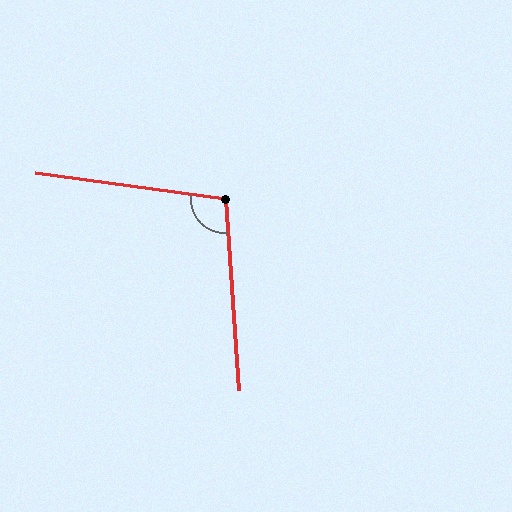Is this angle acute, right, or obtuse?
It is obtuse.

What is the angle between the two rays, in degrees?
Approximately 102 degrees.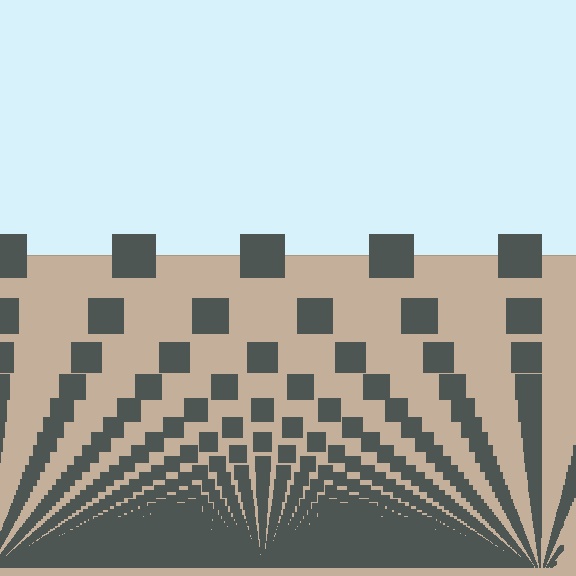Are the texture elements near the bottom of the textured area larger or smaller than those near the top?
Smaller. The gradient is inverted — elements near the bottom are smaller and denser.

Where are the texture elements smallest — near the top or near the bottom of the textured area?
Near the bottom.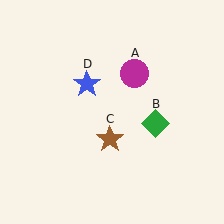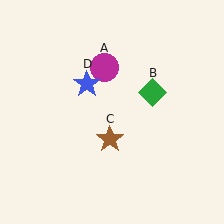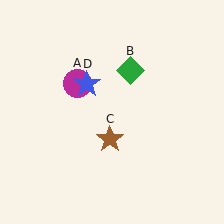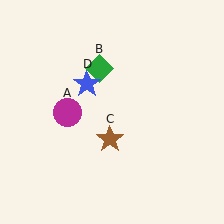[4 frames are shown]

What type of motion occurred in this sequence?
The magenta circle (object A), green diamond (object B) rotated counterclockwise around the center of the scene.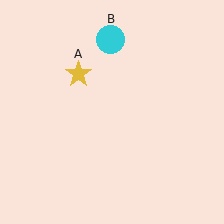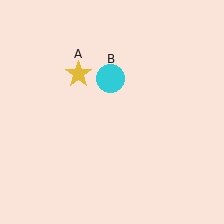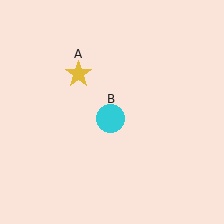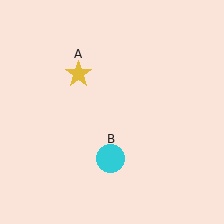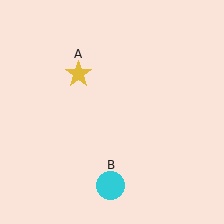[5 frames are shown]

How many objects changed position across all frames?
1 object changed position: cyan circle (object B).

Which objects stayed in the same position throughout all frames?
Yellow star (object A) remained stationary.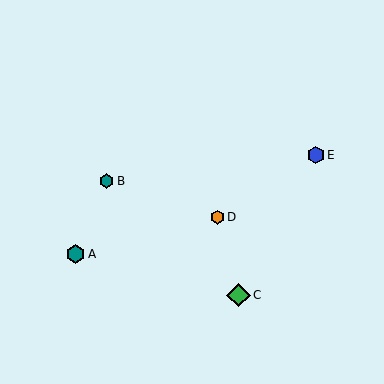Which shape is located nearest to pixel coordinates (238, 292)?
The green diamond (labeled C) at (238, 295) is nearest to that location.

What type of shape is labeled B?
Shape B is a teal hexagon.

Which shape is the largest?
The green diamond (labeled C) is the largest.